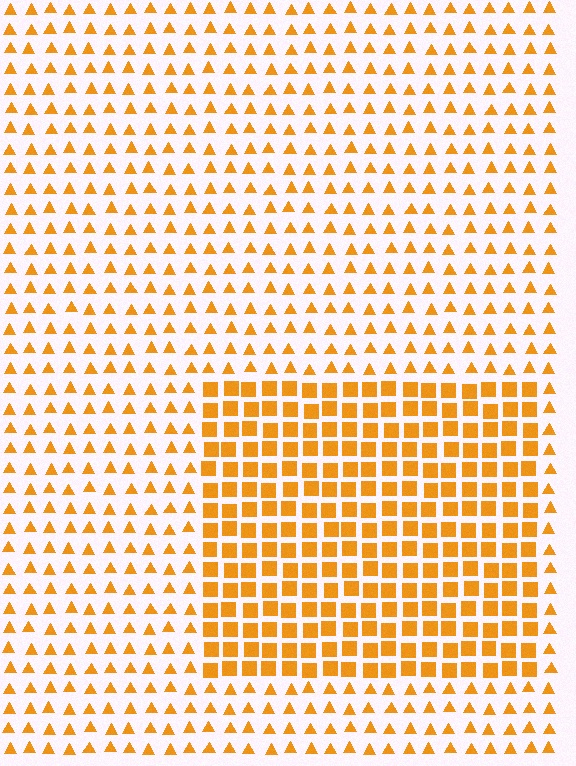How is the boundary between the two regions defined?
The boundary is defined by a change in element shape: squares inside vs. triangles outside. All elements share the same color and spacing.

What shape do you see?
I see a rectangle.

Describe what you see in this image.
The image is filled with small orange elements arranged in a uniform grid. A rectangle-shaped region contains squares, while the surrounding area contains triangles. The boundary is defined purely by the change in element shape.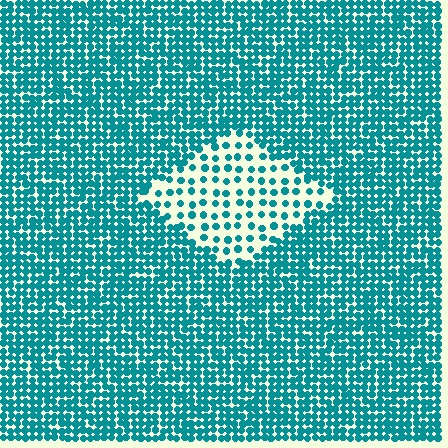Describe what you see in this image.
The image contains small teal elements arranged at two different densities. A diamond-shaped region is visible where the elements are less densely packed than the surrounding area.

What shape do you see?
I see a diamond.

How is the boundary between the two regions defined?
The boundary is defined by a change in element density (approximately 2.6x ratio). All elements are the same color, size, and shape.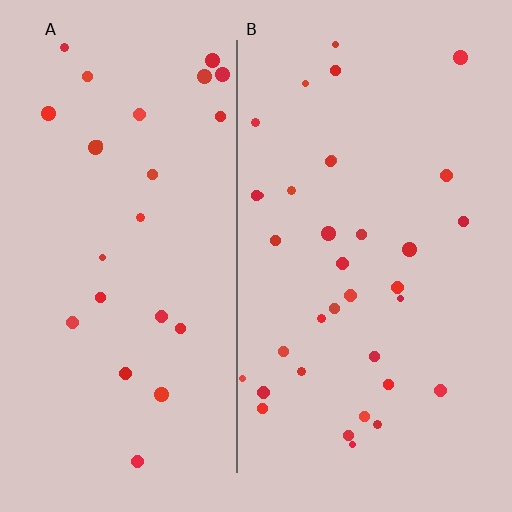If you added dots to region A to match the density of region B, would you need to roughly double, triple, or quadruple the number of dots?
Approximately double.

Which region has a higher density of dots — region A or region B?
B (the right).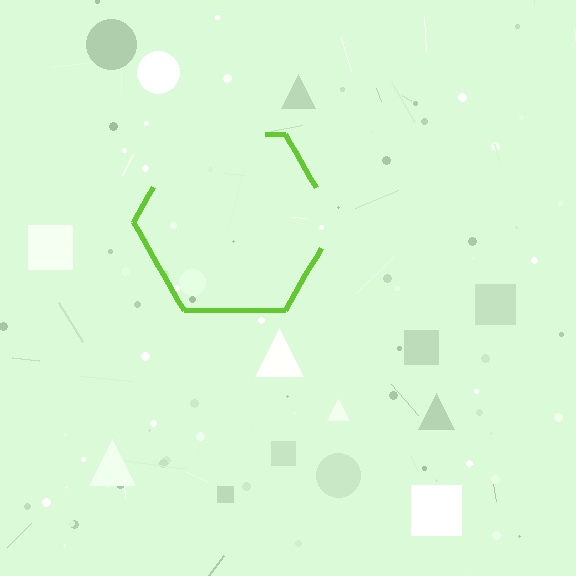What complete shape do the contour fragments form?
The contour fragments form a hexagon.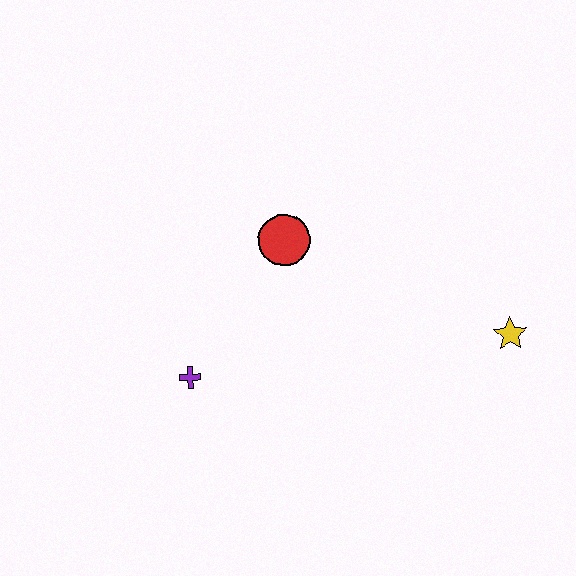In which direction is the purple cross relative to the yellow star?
The purple cross is to the left of the yellow star.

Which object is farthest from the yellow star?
The purple cross is farthest from the yellow star.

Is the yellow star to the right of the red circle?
Yes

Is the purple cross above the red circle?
No